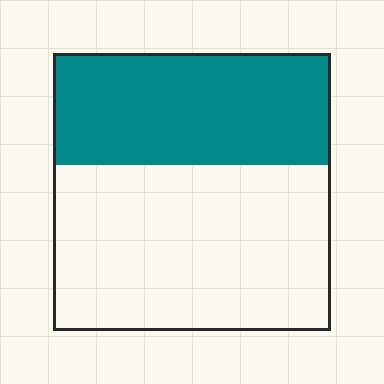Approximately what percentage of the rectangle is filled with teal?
Approximately 40%.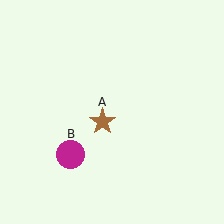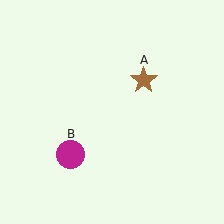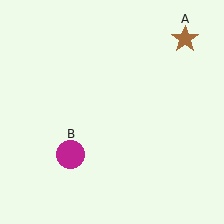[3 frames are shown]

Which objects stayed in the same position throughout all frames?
Magenta circle (object B) remained stationary.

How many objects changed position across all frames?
1 object changed position: brown star (object A).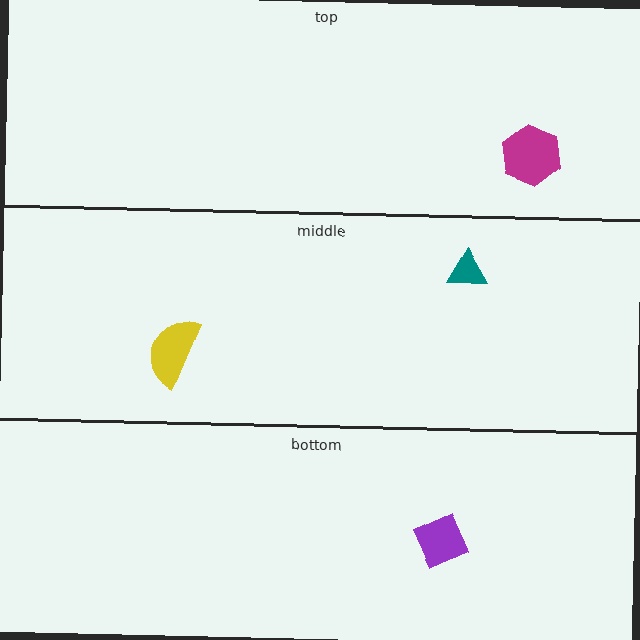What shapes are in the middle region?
The yellow semicircle, the teal triangle.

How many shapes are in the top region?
1.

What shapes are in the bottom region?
The purple diamond.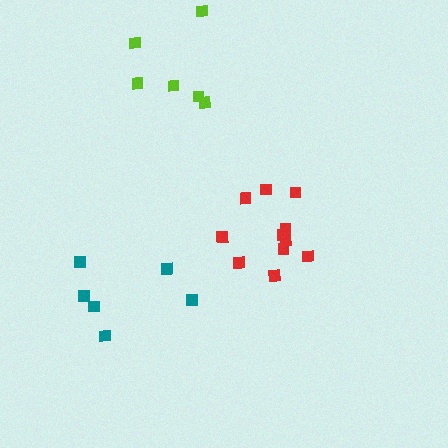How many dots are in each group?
Group 1: 11 dots, Group 2: 6 dots, Group 3: 7 dots (24 total).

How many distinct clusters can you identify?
There are 3 distinct clusters.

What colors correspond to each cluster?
The clusters are colored: red, teal, lime.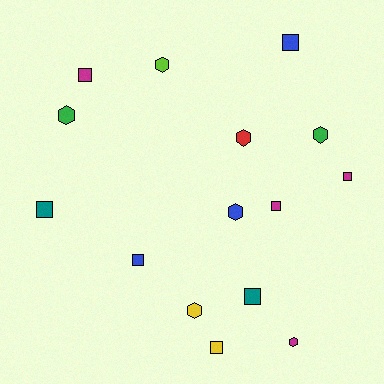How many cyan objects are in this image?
There are no cyan objects.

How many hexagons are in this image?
There are 7 hexagons.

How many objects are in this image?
There are 15 objects.